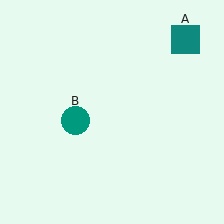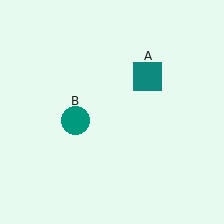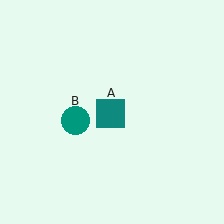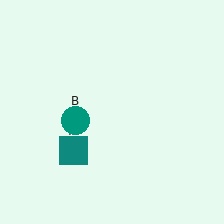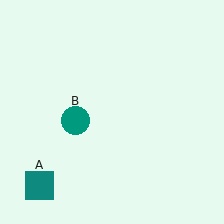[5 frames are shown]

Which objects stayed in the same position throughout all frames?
Teal circle (object B) remained stationary.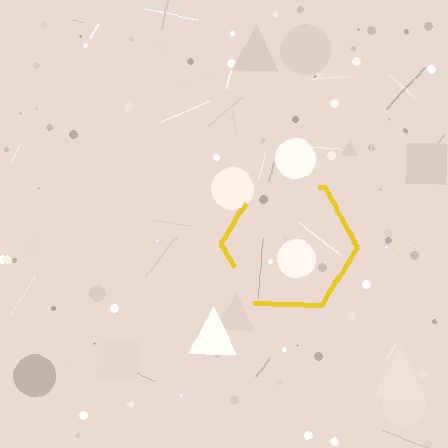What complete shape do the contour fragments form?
The contour fragments form a hexagon.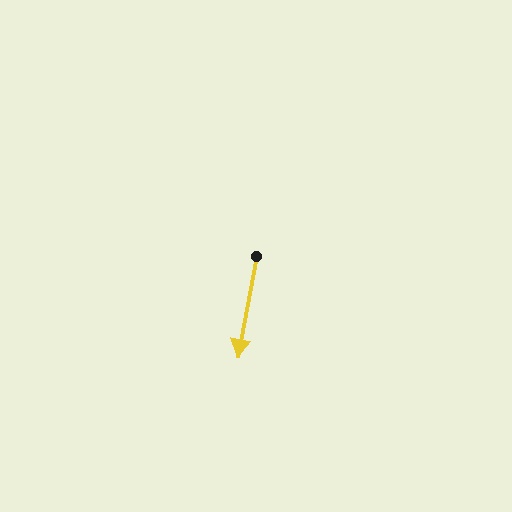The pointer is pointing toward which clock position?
Roughly 6 o'clock.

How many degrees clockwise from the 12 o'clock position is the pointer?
Approximately 190 degrees.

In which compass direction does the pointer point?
South.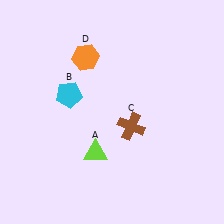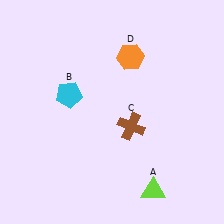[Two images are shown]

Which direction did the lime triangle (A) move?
The lime triangle (A) moved right.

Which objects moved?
The objects that moved are: the lime triangle (A), the orange hexagon (D).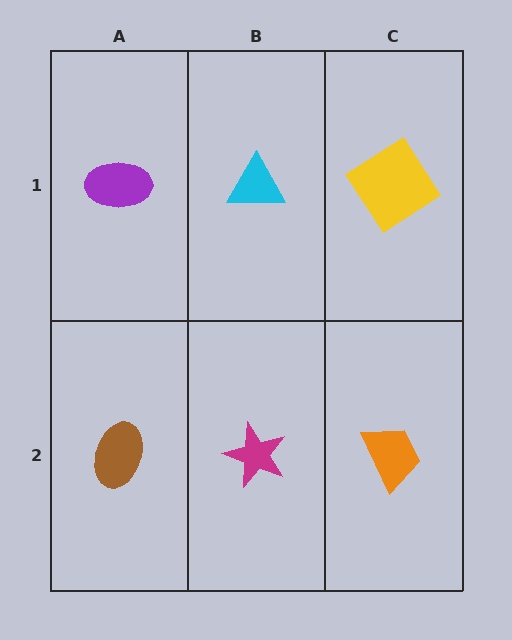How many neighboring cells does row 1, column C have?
2.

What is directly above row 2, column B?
A cyan triangle.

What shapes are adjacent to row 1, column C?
An orange trapezoid (row 2, column C), a cyan triangle (row 1, column B).